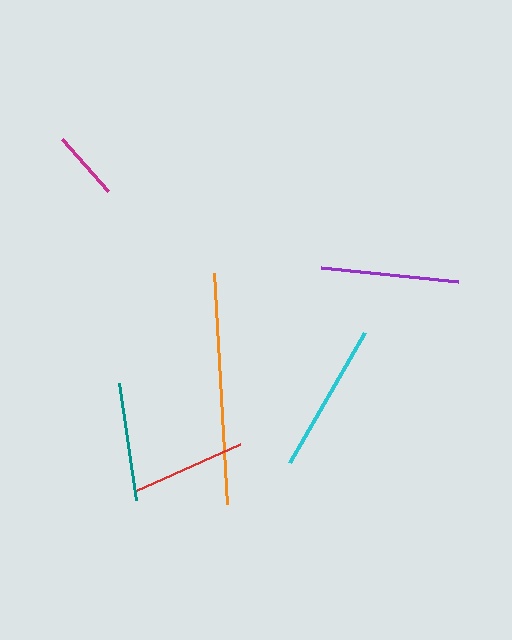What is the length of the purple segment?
The purple segment is approximately 137 pixels long.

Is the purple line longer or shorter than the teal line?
The purple line is longer than the teal line.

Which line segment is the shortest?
The magenta line is the shortest at approximately 70 pixels.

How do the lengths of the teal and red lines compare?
The teal and red lines are approximately the same length.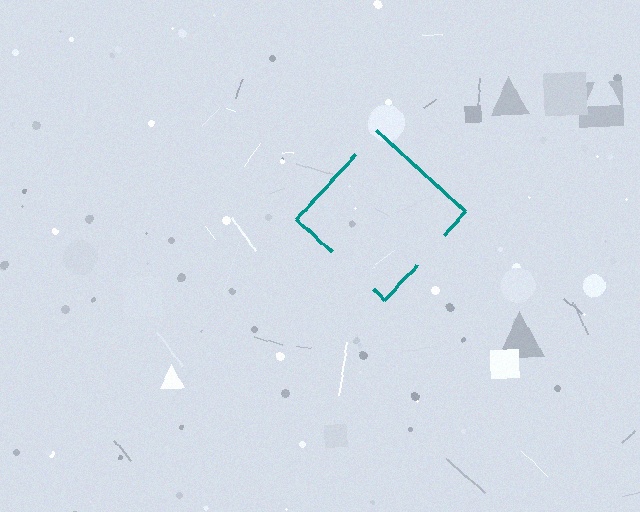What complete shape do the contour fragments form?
The contour fragments form a diamond.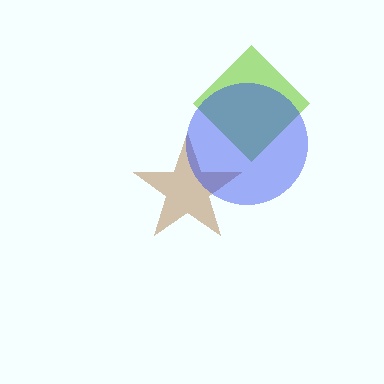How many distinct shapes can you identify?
There are 3 distinct shapes: a lime diamond, a brown star, a blue circle.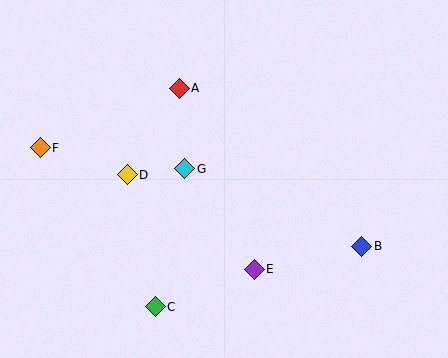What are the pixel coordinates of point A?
Point A is at (179, 88).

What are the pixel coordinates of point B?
Point B is at (362, 246).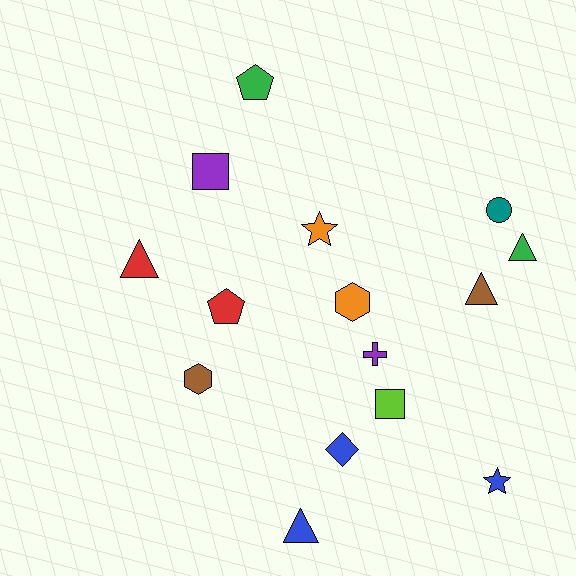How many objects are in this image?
There are 15 objects.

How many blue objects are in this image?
There are 3 blue objects.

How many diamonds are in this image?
There is 1 diamond.